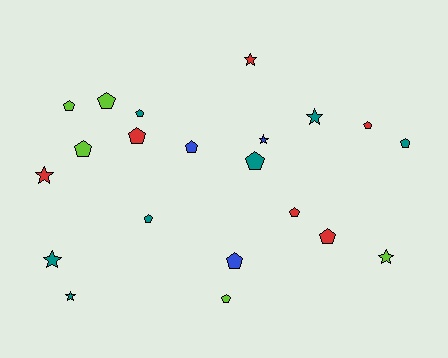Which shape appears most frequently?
Pentagon, with 14 objects.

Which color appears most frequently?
Teal, with 7 objects.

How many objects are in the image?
There are 21 objects.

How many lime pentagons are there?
There are 4 lime pentagons.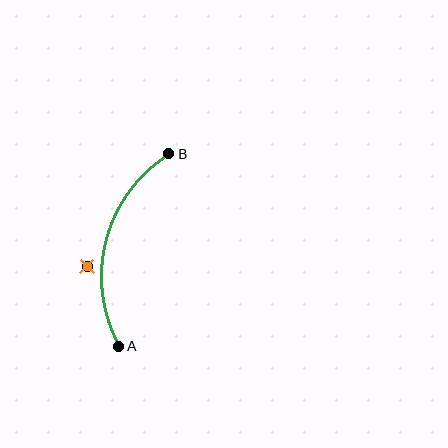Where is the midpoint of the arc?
The arc midpoint is the point on the curve farthest from the straight line joining A and B. It sits to the left of that line.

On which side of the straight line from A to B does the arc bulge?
The arc bulges to the left of the straight line connecting A and B.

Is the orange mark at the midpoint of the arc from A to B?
No — the orange mark does not lie on the arc at all. It sits slightly outside the curve.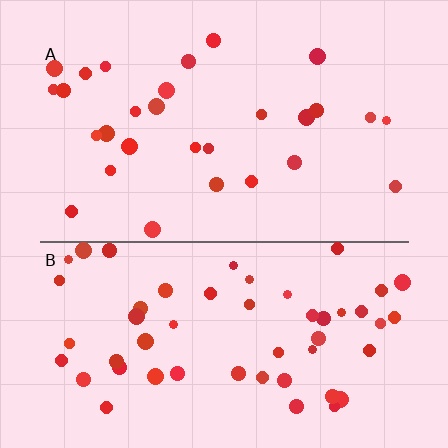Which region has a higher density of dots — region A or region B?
B (the bottom).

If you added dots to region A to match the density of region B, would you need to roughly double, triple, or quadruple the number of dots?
Approximately double.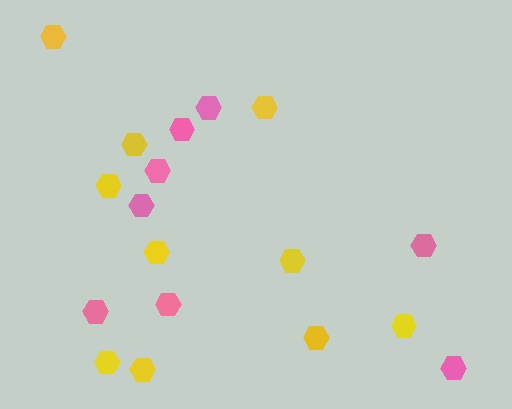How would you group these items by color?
There are 2 groups: one group of yellow hexagons (10) and one group of pink hexagons (8).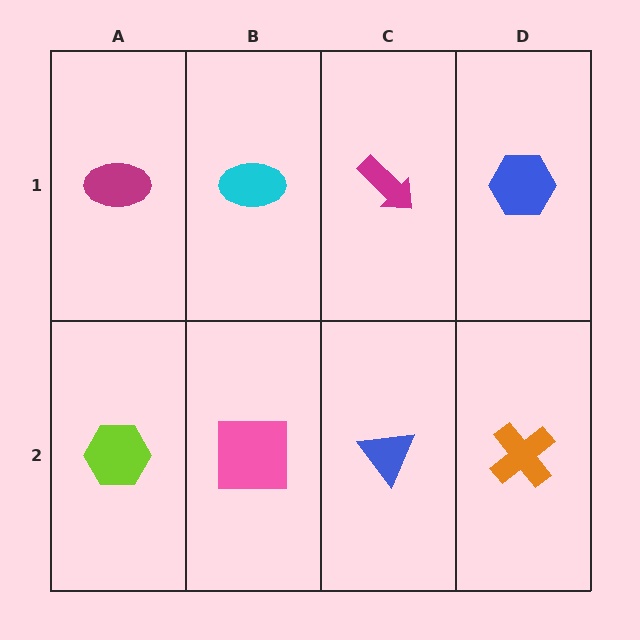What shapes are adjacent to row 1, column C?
A blue triangle (row 2, column C), a cyan ellipse (row 1, column B), a blue hexagon (row 1, column D).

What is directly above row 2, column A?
A magenta ellipse.